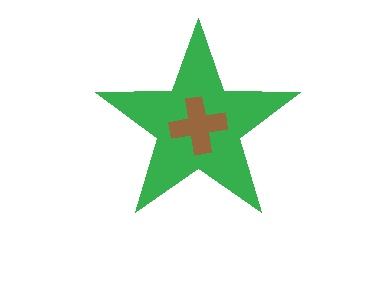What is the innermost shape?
The brown cross.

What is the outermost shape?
The green star.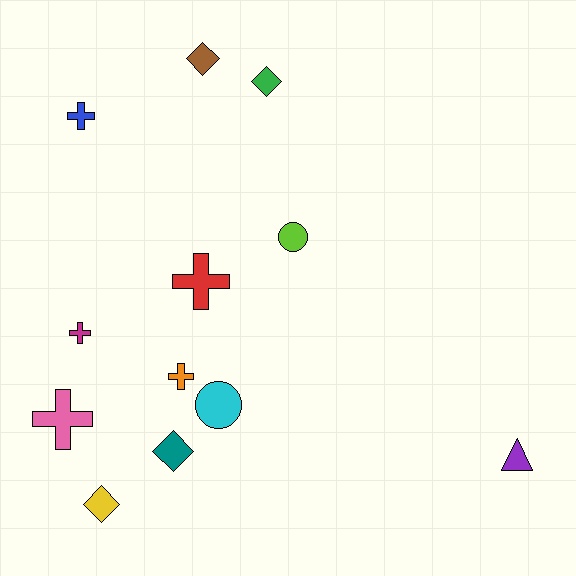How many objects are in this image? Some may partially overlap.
There are 12 objects.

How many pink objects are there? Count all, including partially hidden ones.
There is 1 pink object.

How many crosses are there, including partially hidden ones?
There are 5 crosses.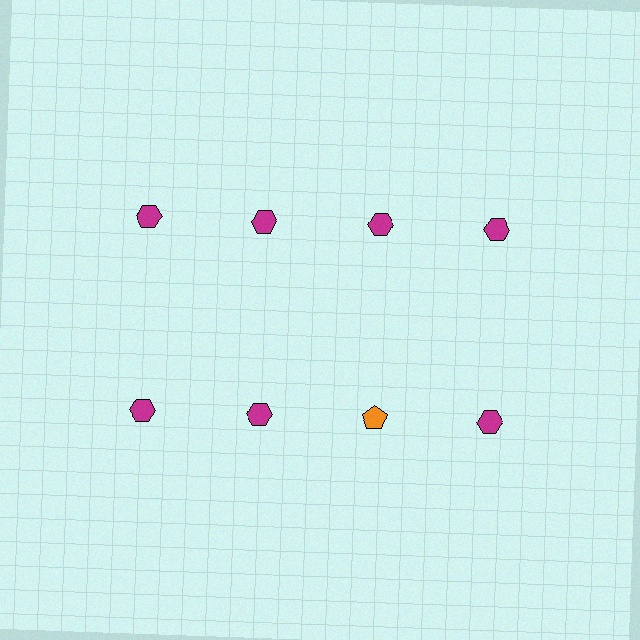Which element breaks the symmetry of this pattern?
The orange pentagon in the second row, center column breaks the symmetry. All other shapes are magenta hexagons.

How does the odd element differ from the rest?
It differs in both color (orange instead of magenta) and shape (pentagon instead of hexagon).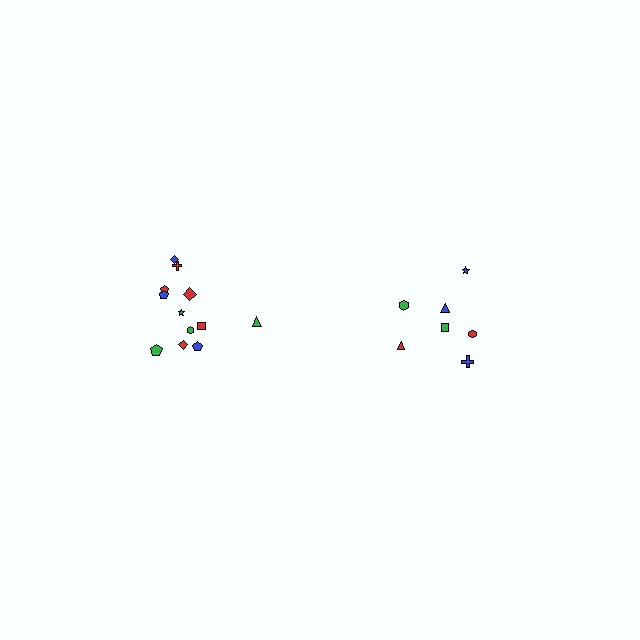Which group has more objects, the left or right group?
The left group.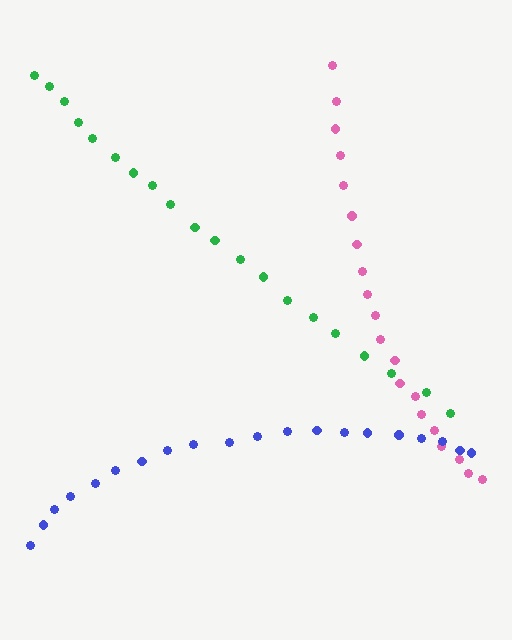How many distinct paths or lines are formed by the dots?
There are 3 distinct paths.